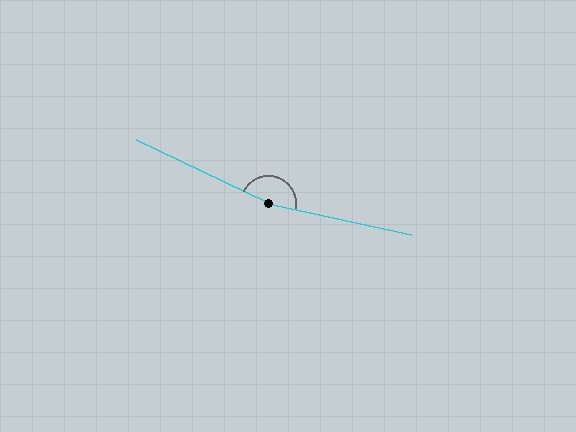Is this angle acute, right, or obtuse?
It is obtuse.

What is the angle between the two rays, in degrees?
Approximately 167 degrees.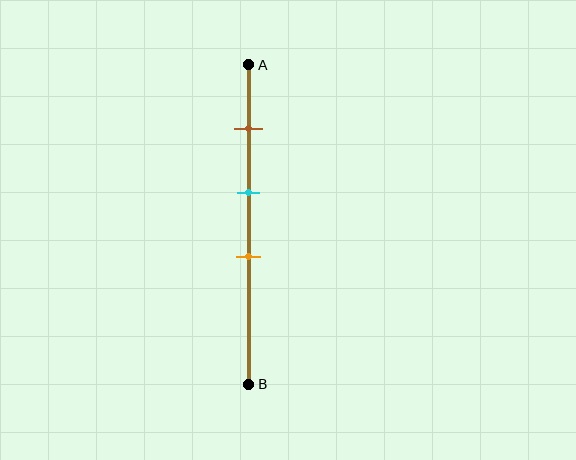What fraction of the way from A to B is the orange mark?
The orange mark is approximately 60% (0.6) of the way from A to B.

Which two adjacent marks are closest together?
The cyan and orange marks are the closest adjacent pair.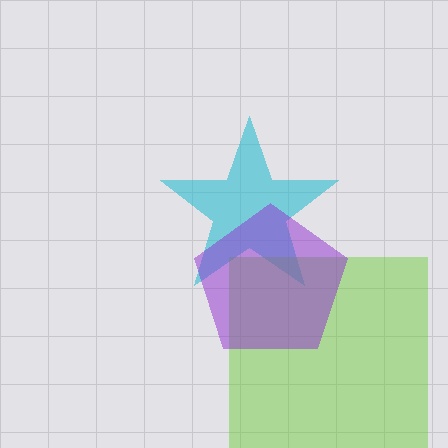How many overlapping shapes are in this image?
There are 3 overlapping shapes in the image.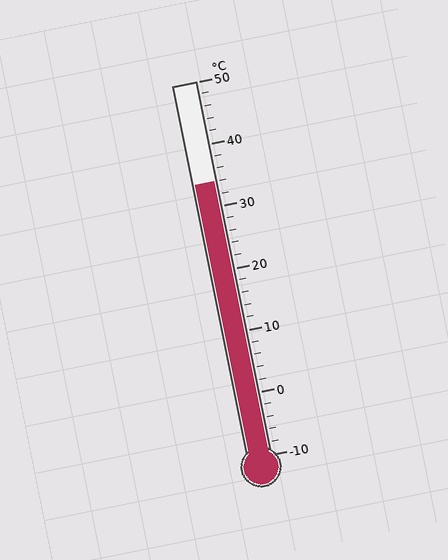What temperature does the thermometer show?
The thermometer shows approximately 34°C.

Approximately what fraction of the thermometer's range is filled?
The thermometer is filled to approximately 75% of its range.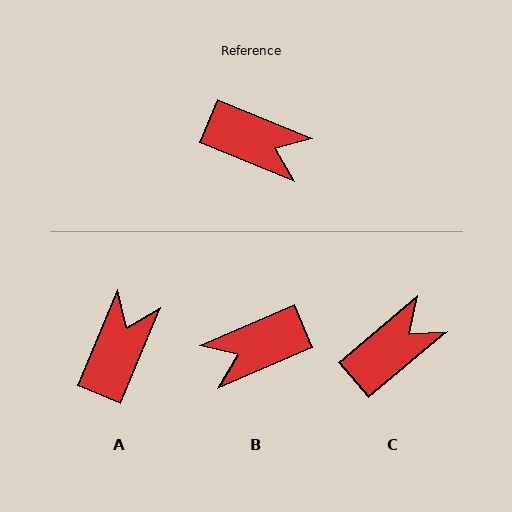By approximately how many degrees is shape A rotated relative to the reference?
Approximately 90 degrees counter-clockwise.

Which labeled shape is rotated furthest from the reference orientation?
B, about 134 degrees away.